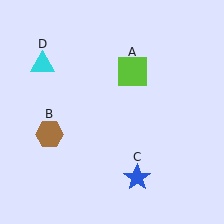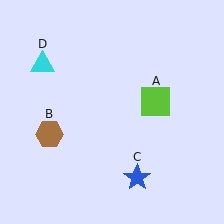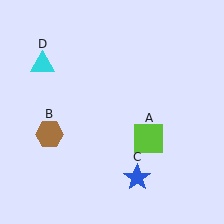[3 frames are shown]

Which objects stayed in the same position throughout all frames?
Brown hexagon (object B) and blue star (object C) and cyan triangle (object D) remained stationary.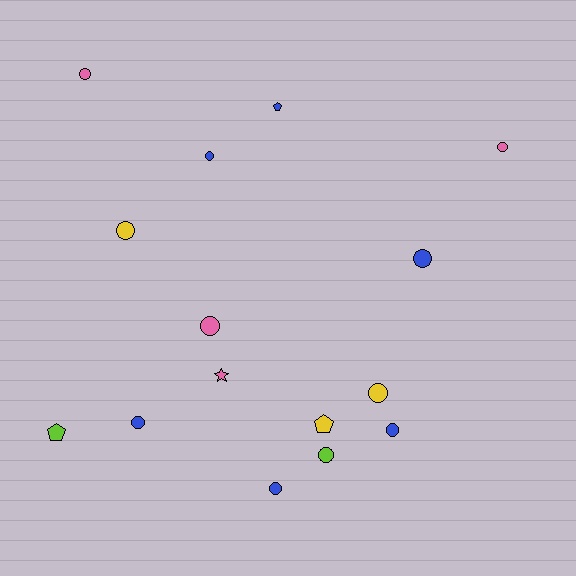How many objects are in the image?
There are 15 objects.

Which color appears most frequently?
Blue, with 6 objects.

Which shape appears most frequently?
Circle, with 11 objects.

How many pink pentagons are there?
There are no pink pentagons.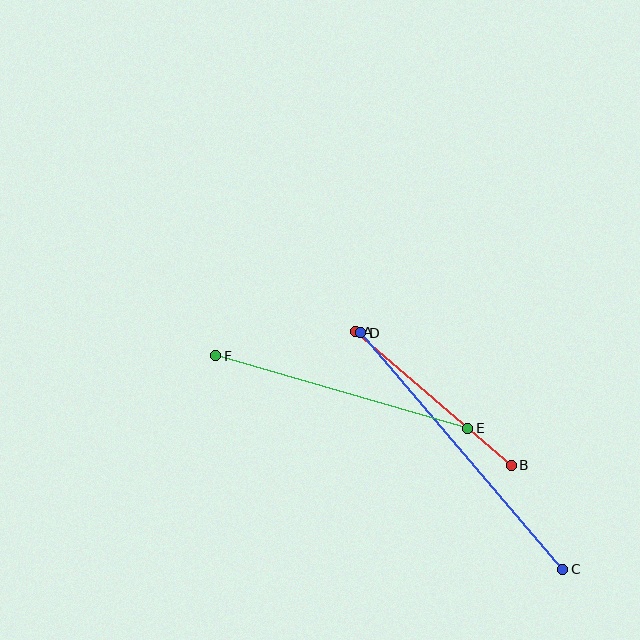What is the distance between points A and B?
The distance is approximately 205 pixels.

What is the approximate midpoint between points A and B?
The midpoint is at approximately (433, 399) pixels.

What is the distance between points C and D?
The distance is approximately 311 pixels.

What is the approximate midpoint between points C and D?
The midpoint is at approximately (462, 451) pixels.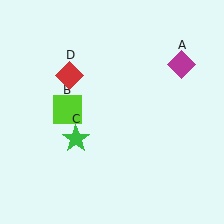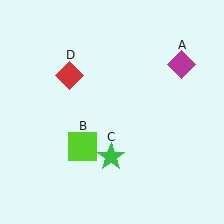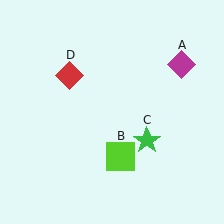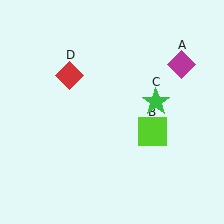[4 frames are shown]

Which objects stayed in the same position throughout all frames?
Magenta diamond (object A) and red diamond (object D) remained stationary.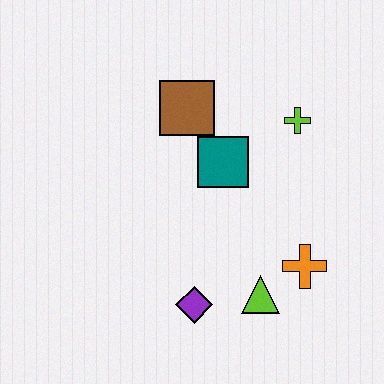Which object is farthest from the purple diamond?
The lime cross is farthest from the purple diamond.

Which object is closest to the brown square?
The teal square is closest to the brown square.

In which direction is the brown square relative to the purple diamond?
The brown square is above the purple diamond.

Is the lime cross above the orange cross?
Yes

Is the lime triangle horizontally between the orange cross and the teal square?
Yes